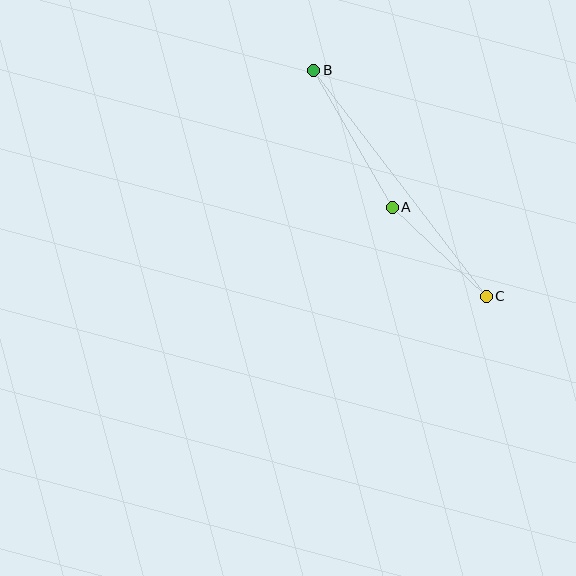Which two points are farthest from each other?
Points B and C are farthest from each other.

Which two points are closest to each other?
Points A and C are closest to each other.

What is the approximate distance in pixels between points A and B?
The distance between A and B is approximately 158 pixels.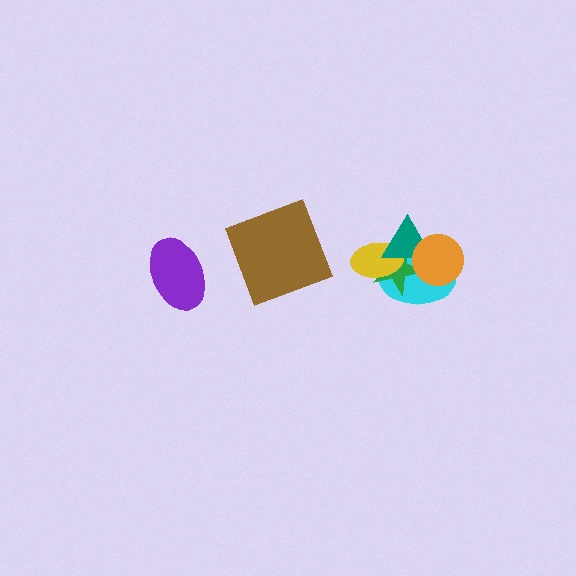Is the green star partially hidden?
Yes, it is partially covered by another shape.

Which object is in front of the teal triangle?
The orange circle is in front of the teal triangle.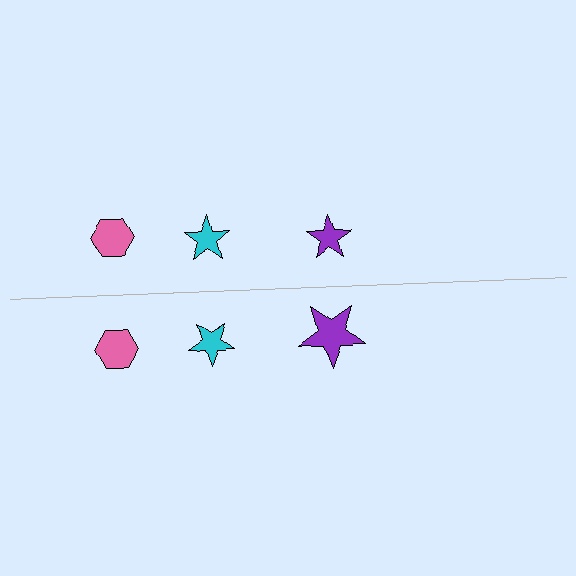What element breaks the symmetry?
The purple star on the bottom side has a different size than its mirror counterpart.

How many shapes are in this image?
There are 6 shapes in this image.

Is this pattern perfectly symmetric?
No, the pattern is not perfectly symmetric. The purple star on the bottom side has a different size than its mirror counterpart.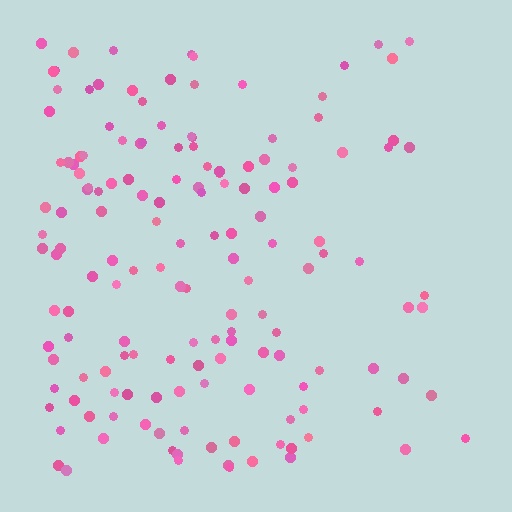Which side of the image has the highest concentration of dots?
The left.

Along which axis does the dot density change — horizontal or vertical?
Horizontal.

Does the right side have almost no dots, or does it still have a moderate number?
Still a moderate number, just noticeably fewer than the left.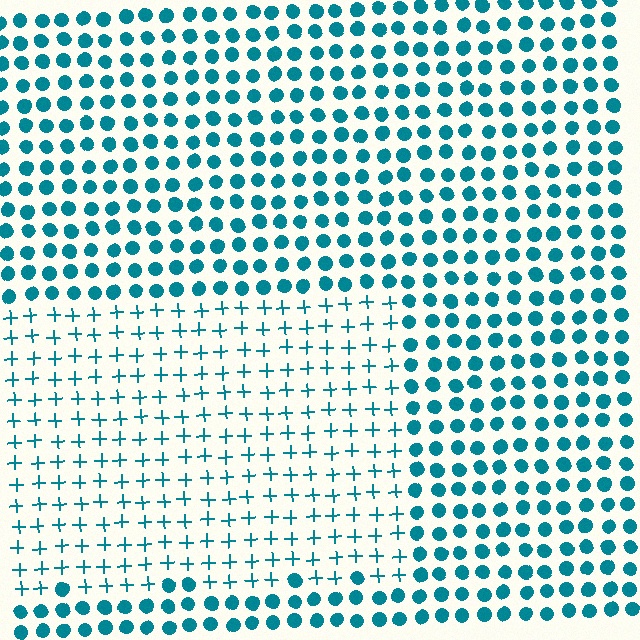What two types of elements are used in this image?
The image uses plus signs inside the rectangle region and circles outside it.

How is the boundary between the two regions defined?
The boundary is defined by a change in element shape: plus signs inside vs. circles outside. All elements share the same color and spacing.